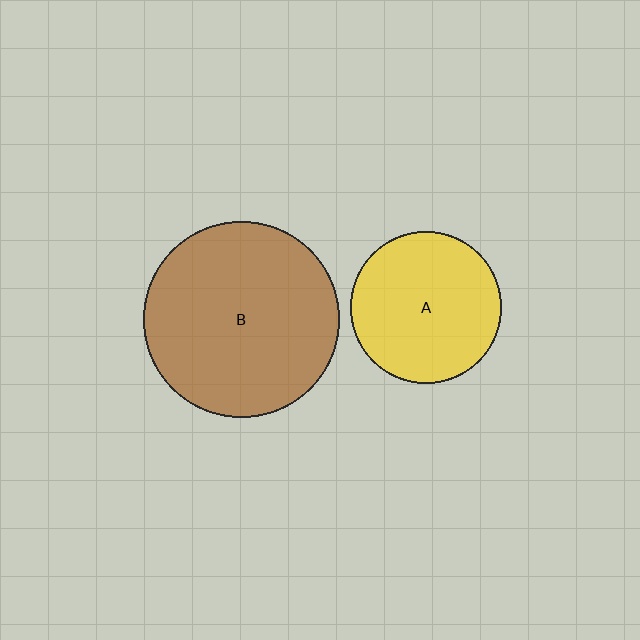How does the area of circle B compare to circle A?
Approximately 1.7 times.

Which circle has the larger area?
Circle B (brown).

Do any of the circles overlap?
No, none of the circles overlap.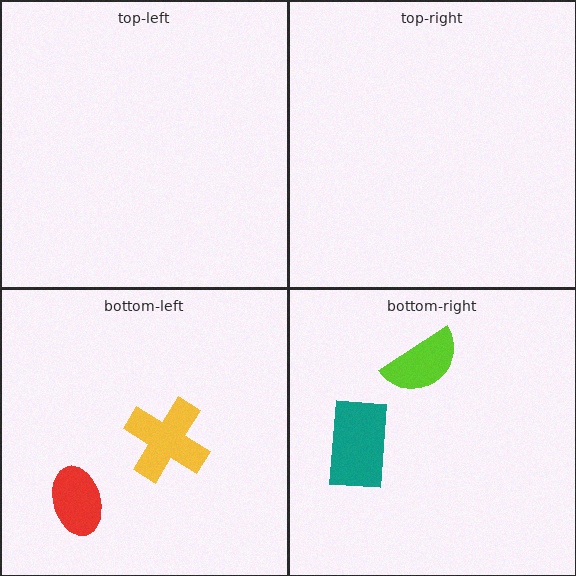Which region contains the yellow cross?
The bottom-left region.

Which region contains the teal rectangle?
The bottom-right region.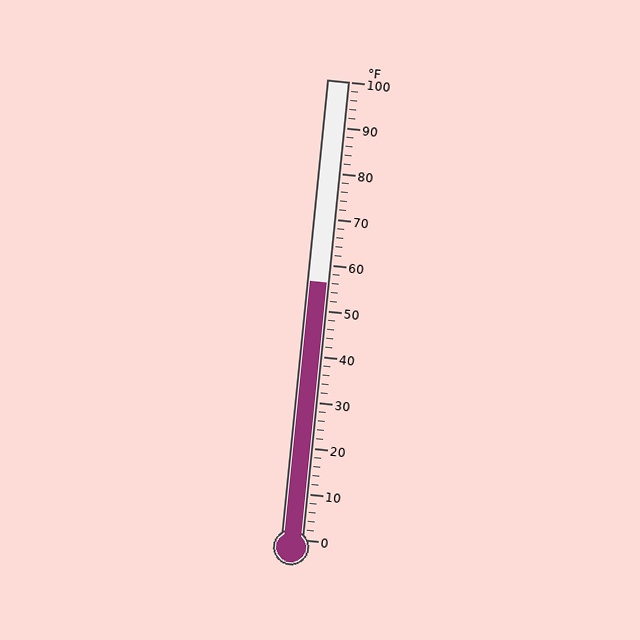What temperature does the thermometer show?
The thermometer shows approximately 56°F.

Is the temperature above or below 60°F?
The temperature is below 60°F.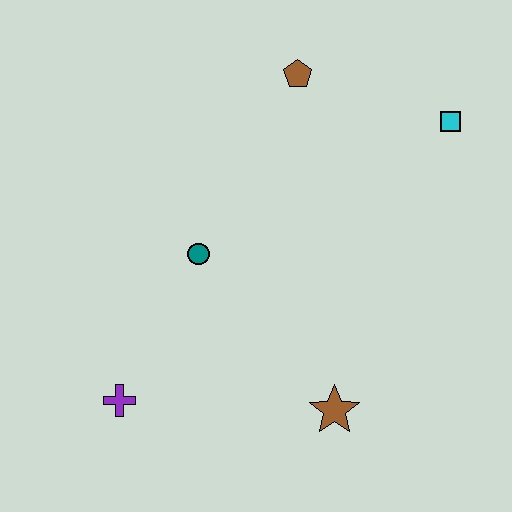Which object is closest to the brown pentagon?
The cyan square is closest to the brown pentagon.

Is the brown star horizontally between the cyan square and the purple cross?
Yes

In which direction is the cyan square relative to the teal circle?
The cyan square is to the right of the teal circle.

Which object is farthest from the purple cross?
The cyan square is farthest from the purple cross.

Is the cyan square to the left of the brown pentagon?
No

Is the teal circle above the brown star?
Yes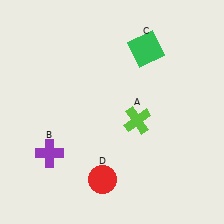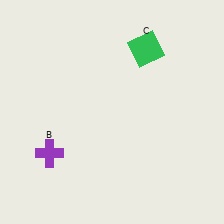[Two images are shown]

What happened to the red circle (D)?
The red circle (D) was removed in Image 2. It was in the bottom-left area of Image 1.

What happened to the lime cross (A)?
The lime cross (A) was removed in Image 2. It was in the bottom-right area of Image 1.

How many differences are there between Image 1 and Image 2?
There are 2 differences between the two images.